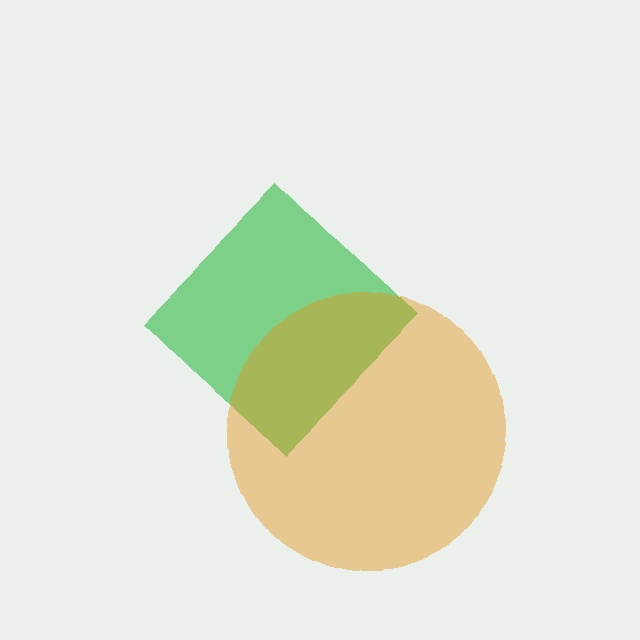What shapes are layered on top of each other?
The layered shapes are: a green diamond, an orange circle.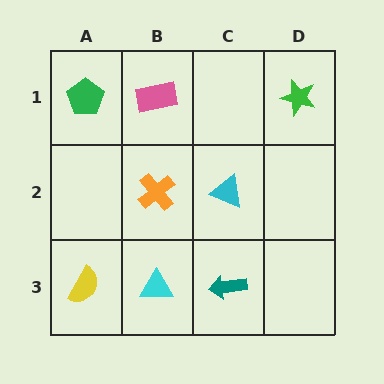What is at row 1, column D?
A green star.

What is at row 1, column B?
A pink rectangle.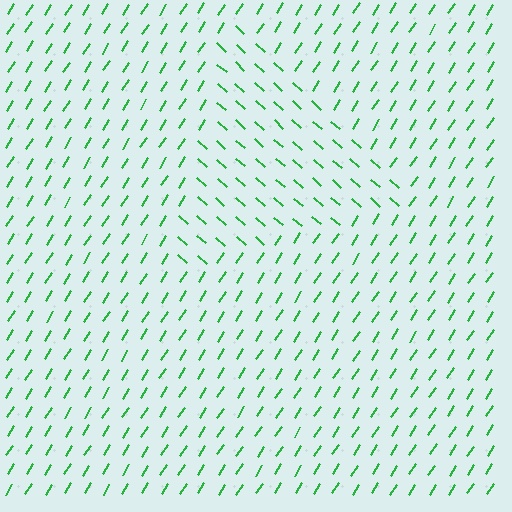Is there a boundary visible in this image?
Yes, there is a texture boundary formed by a change in line orientation.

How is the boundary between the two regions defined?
The boundary is defined purely by a change in line orientation (approximately 81 degrees difference). All lines are the same color and thickness.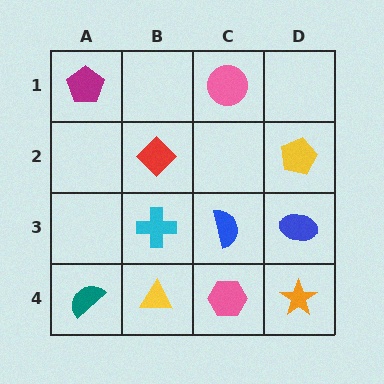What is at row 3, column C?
A blue semicircle.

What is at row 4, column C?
A pink hexagon.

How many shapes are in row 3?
3 shapes.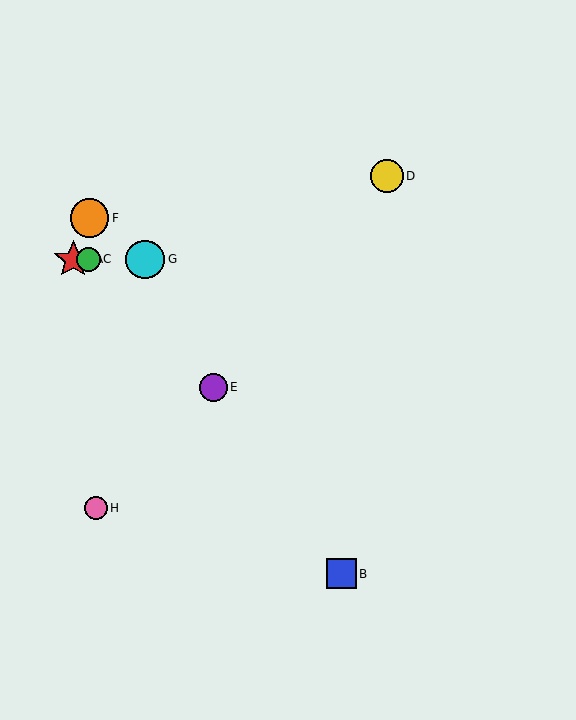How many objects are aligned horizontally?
3 objects (A, C, G) are aligned horizontally.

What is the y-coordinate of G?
Object G is at y≈259.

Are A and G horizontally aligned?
Yes, both are at y≈259.